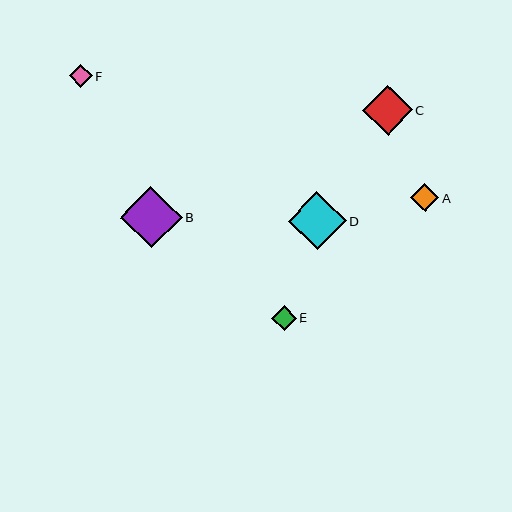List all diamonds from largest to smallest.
From largest to smallest: B, D, C, A, E, F.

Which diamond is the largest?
Diamond B is the largest with a size of approximately 61 pixels.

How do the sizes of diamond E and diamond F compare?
Diamond E and diamond F are approximately the same size.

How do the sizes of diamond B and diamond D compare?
Diamond B and diamond D are approximately the same size.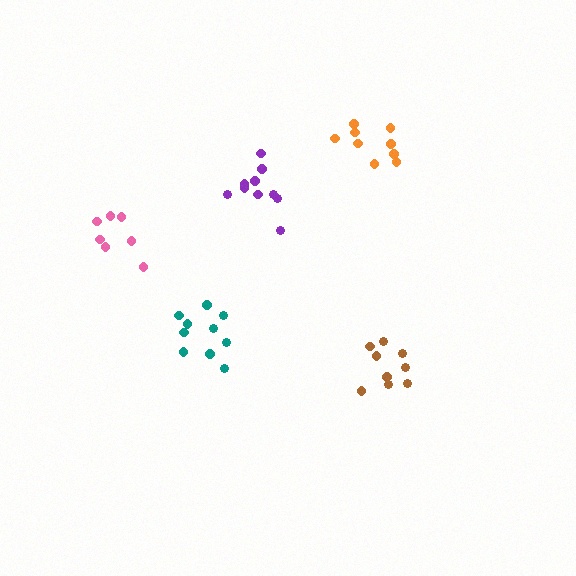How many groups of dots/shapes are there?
There are 5 groups.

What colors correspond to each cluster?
The clusters are colored: pink, brown, purple, teal, orange.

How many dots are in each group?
Group 1: 7 dots, Group 2: 9 dots, Group 3: 10 dots, Group 4: 10 dots, Group 5: 9 dots (45 total).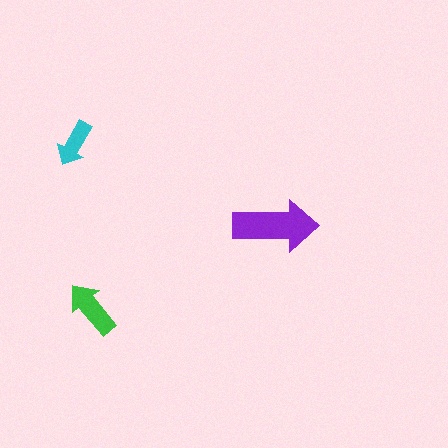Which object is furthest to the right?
The purple arrow is rightmost.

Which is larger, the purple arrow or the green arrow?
The purple one.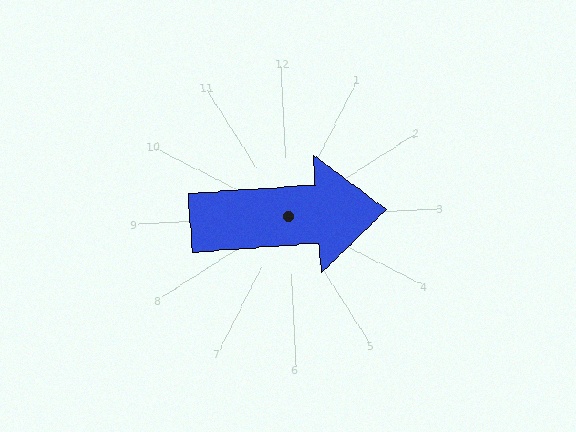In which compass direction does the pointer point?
East.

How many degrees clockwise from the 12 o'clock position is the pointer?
Approximately 89 degrees.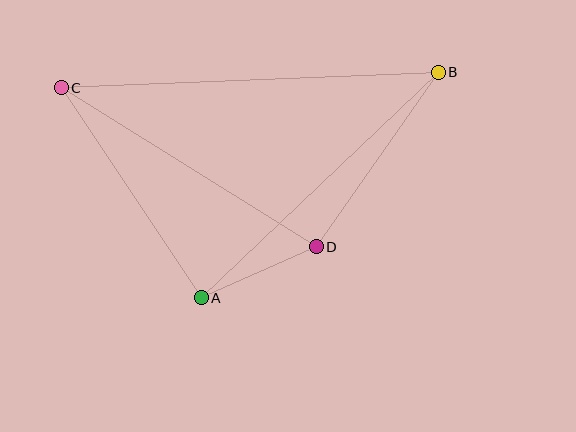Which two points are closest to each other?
Points A and D are closest to each other.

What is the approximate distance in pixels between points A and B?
The distance between A and B is approximately 327 pixels.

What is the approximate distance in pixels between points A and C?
The distance between A and C is approximately 252 pixels.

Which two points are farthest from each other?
Points B and C are farthest from each other.